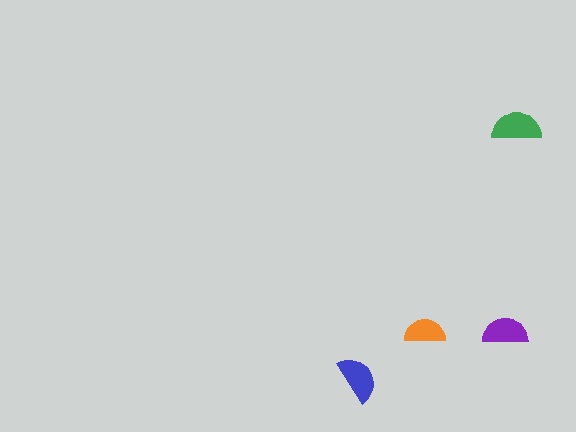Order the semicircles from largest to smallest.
the green one, the blue one, the purple one, the orange one.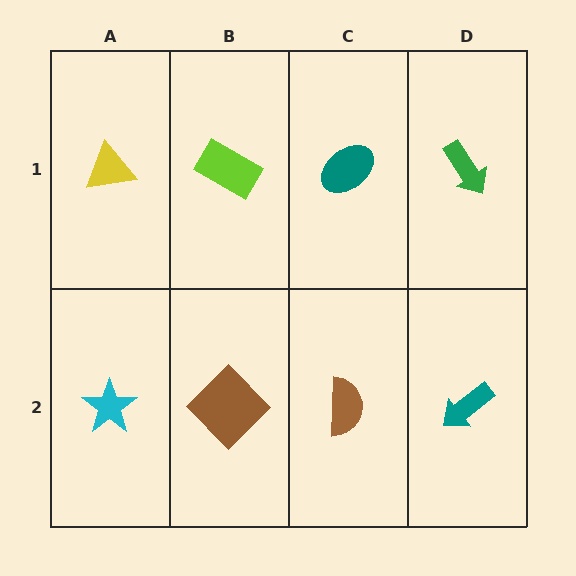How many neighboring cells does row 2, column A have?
2.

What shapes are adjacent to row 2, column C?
A teal ellipse (row 1, column C), a brown diamond (row 2, column B), a teal arrow (row 2, column D).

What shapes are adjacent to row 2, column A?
A yellow triangle (row 1, column A), a brown diamond (row 2, column B).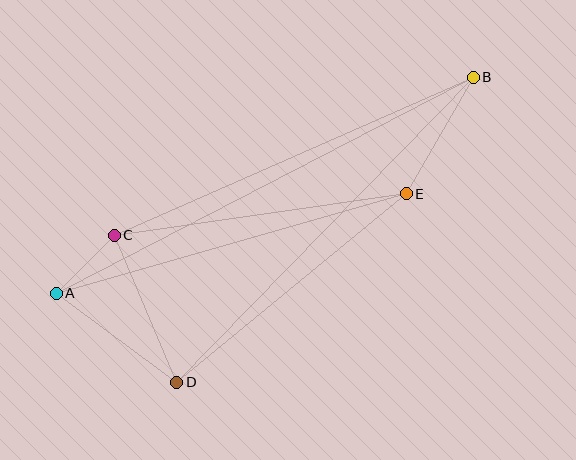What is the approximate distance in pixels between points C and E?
The distance between C and E is approximately 295 pixels.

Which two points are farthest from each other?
Points A and B are farthest from each other.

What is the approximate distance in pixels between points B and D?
The distance between B and D is approximately 426 pixels.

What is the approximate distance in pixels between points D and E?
The distance between D and E is approximately 297 pixels.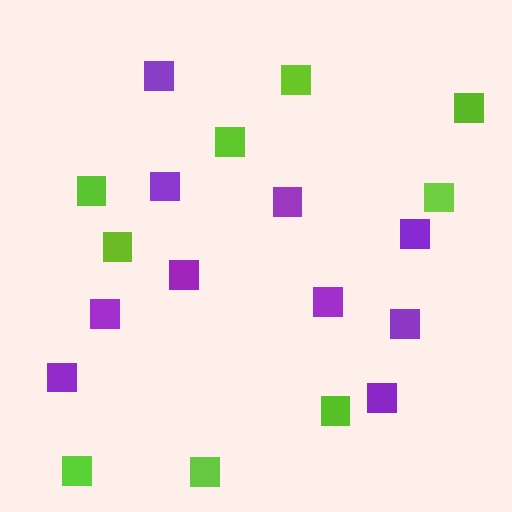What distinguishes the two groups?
There are 2 groups: one group of purple squares (10) and one group of lime squares (9).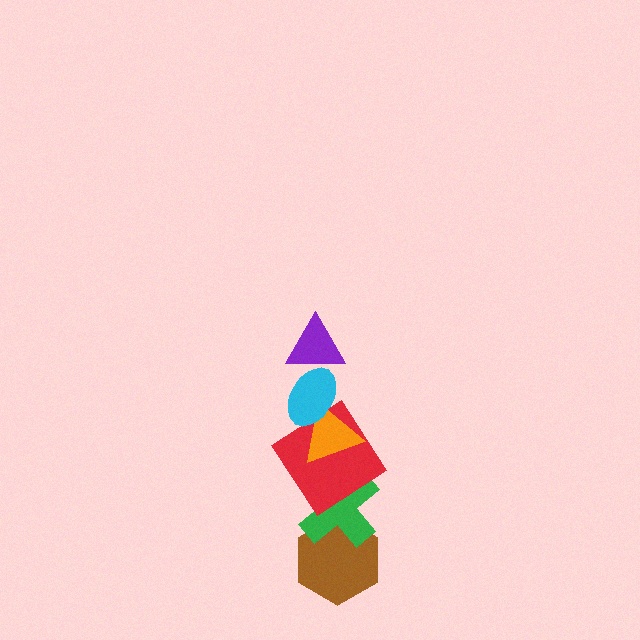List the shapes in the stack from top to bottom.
From top to bottom: the purple triangle, the cyan ellipse, the orange triangle, the red diamond, the green cross, the brown hexagon.